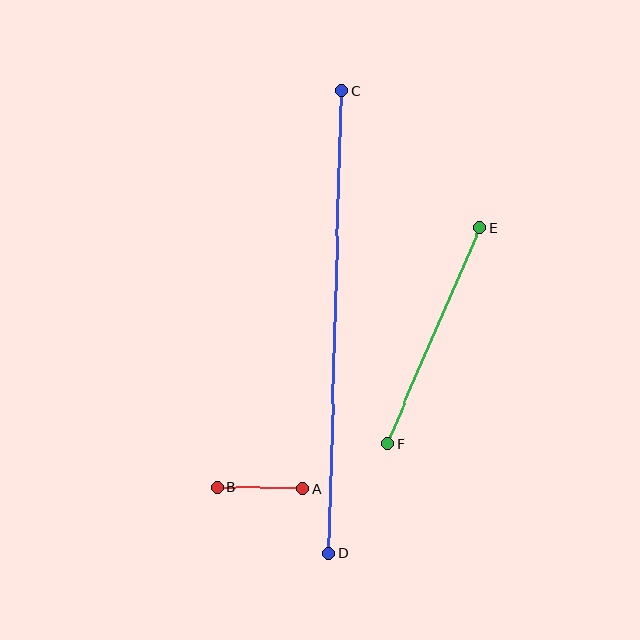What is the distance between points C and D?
The distance is approximately 462 pixels.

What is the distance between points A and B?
The distance is approximately 86 pixels.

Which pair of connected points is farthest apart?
Points C and D are farthest apart.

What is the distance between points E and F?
The distance is approximately 235 pixels.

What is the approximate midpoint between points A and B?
The midpoint is at approximately (260, 488) pixels.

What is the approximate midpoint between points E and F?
The midpoint is at approximately (434, 336) pixels.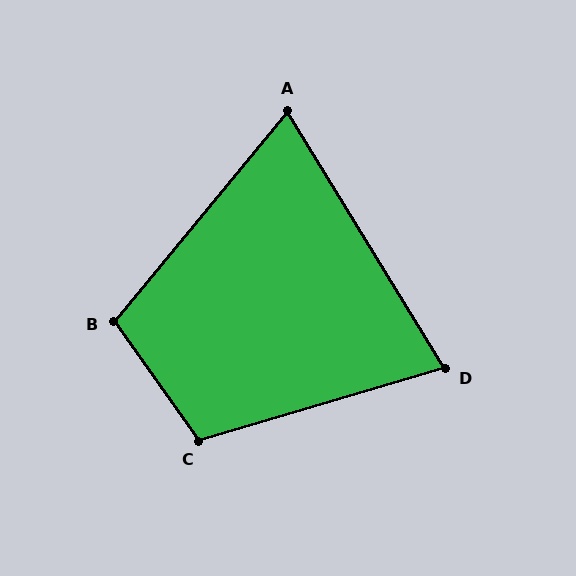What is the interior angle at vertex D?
Approximately 75 degrees (acute).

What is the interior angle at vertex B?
Approximately 105 degrees (obtuse).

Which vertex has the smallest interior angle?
A, at approximately 71 degrees.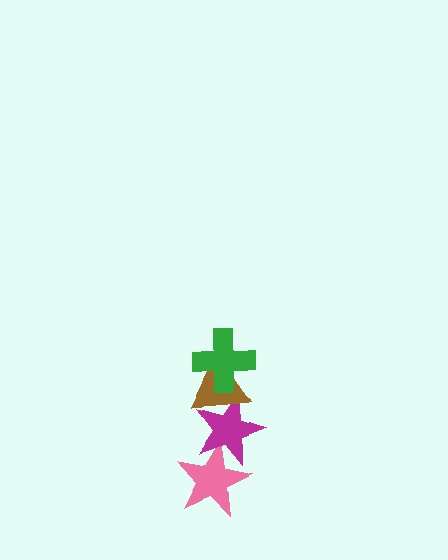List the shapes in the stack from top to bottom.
From top to bottom: the green cross, the brown triangle, the magenta star, the pink star.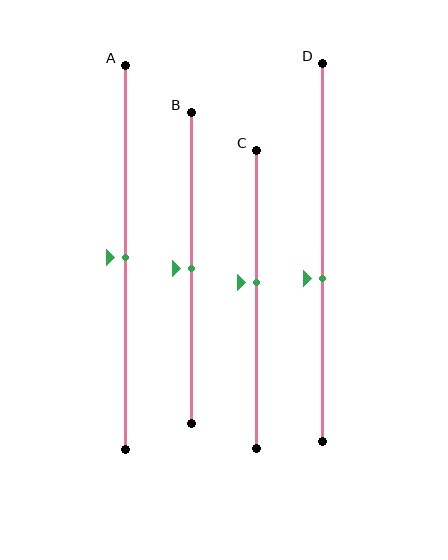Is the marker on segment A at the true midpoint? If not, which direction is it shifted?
Yes, the marker on segment A is at the true midpoint.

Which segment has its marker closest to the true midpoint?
Segment A has its marker closest to the true midpoint.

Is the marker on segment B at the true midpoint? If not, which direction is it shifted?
Yes, the marker on segment B is at the true midpoint.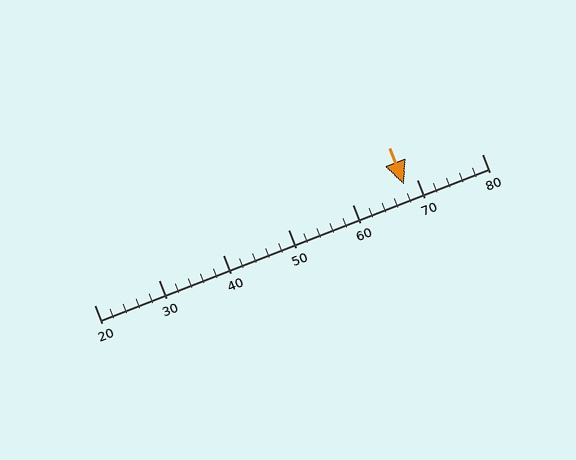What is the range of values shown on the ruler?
The ruler shows values from 20 to 80.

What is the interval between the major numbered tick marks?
The major tick marks are spaced 10 units apart.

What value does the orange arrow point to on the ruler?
The orange arrow points to approximately 68.